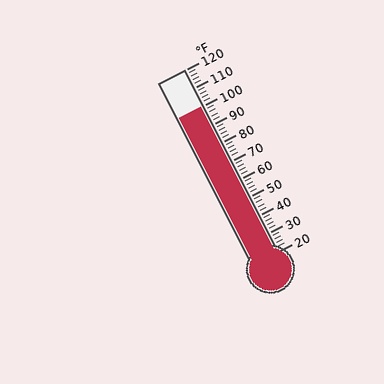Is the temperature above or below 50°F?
The temperature is above 50°F.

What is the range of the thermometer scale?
The thermometer scale ranges from 20°F to 120°F.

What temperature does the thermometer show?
The thermometer shows approximately 100°F.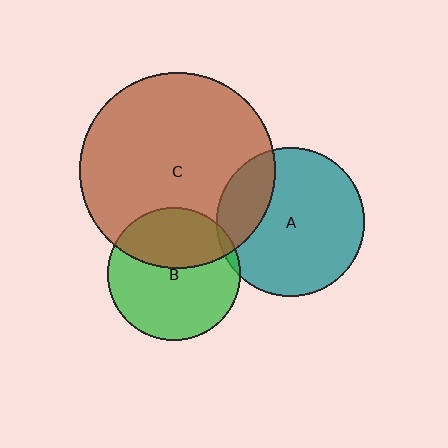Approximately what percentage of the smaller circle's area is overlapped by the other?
Approximately 40%.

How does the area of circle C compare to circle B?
Approximately 2.2 times.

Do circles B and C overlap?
Yes.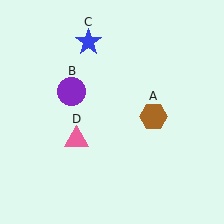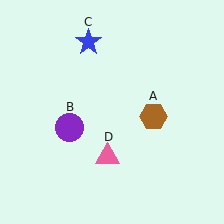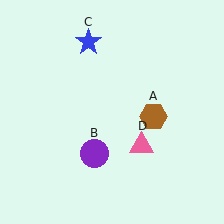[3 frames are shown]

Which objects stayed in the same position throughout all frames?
Brown hexagon (object A) and blue star (object C) remained stationary.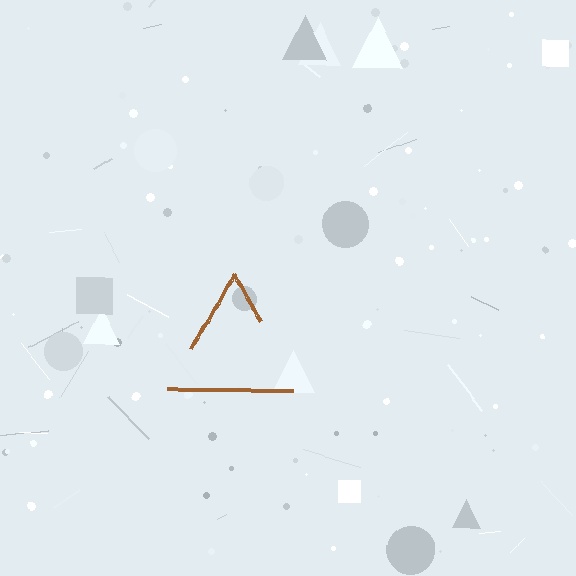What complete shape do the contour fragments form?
The contour fragments form a triangle.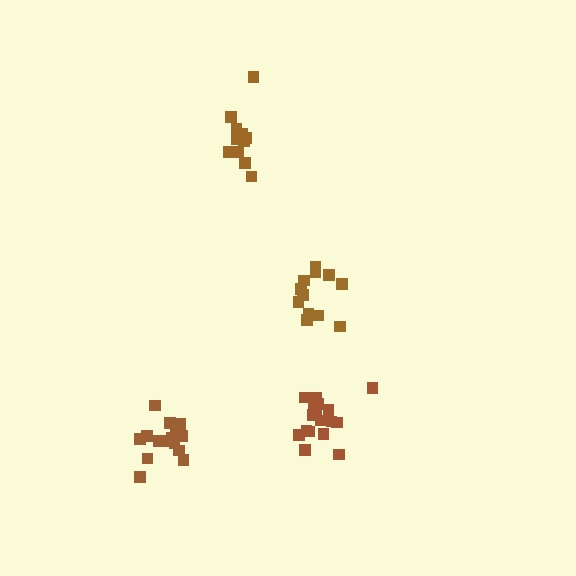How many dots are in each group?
Group 1: 17 dots, Group 2: 12 dots, Group 3: 11 dots, Group 4: 17 dots (57 total).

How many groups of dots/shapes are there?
There are 4 groups.